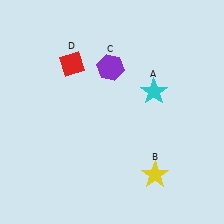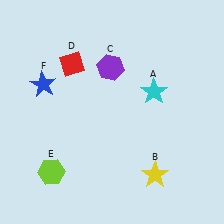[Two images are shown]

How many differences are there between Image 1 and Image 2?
There are 2 differences between the two images.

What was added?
A lime hexagon (E), a blue star (F) were added in Image 2.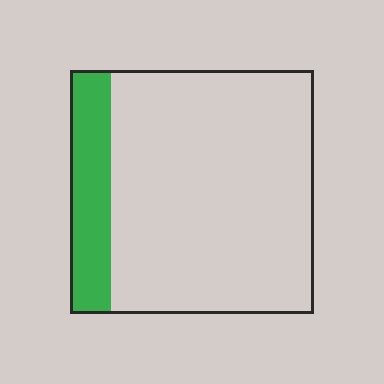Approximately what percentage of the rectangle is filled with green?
Approximately 15%.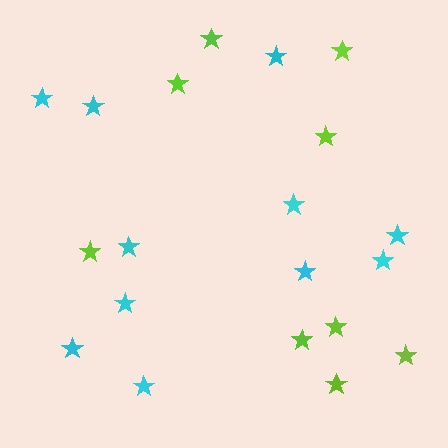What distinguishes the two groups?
There are 2 groups: one group of lime stars (9) and one group of cyan stars (11).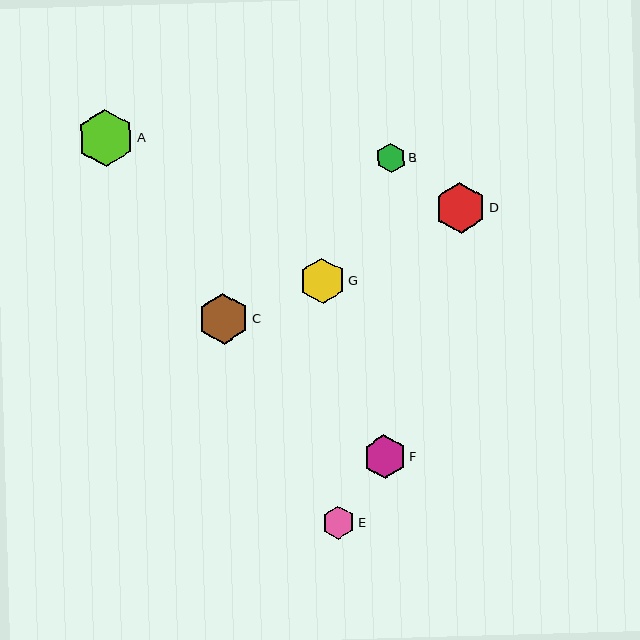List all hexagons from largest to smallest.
From largest to smallest: A, D, C, G, F, E, B.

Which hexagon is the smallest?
Hexagon B is the smallest with a size of approximately 30 pixels.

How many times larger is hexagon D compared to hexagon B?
Hexagon D is approximately 1.7 times the size of hexagon B.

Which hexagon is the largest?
Hexagon A is the largest with a size of approximately 56 pixels.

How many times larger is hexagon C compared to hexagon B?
Hexagon C is approximately 1.7 times the size of hexagon B.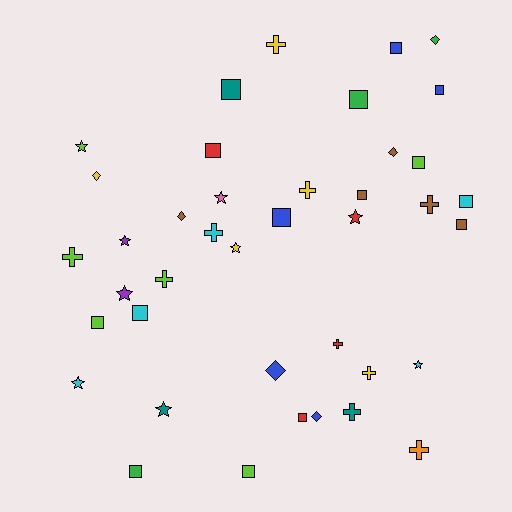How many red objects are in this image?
There are 4 red objects.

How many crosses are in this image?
There are 10 crosses.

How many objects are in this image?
There are 40 objects.